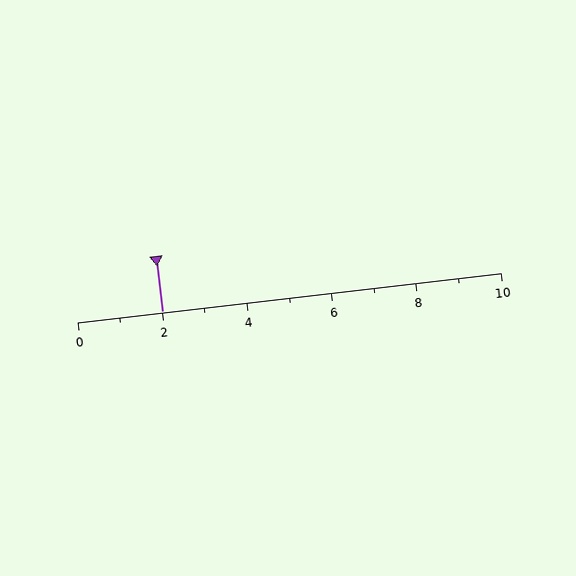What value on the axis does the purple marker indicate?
The marker indicates approximately 2.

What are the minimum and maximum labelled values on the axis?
The axis runs from 0 to 10.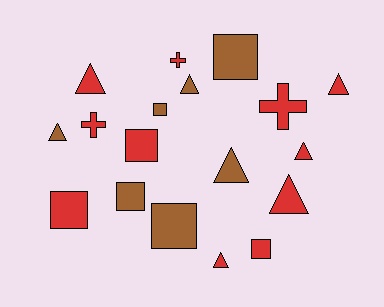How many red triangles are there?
There are 5 red triangles.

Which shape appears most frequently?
Triangle, with 8 objects.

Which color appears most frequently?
Red, with 11 objects.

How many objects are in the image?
There are 18 objects.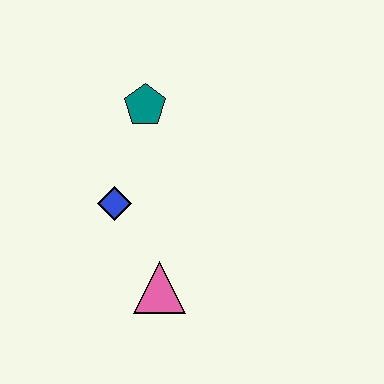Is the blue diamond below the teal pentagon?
Yes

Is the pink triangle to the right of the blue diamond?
Yes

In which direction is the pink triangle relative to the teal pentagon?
The pink triangle is below the teal pentagon.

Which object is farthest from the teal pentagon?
The pink triangle is farthest from the teal pentagon.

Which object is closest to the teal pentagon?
The blue diamond is closest to the teal pentagon.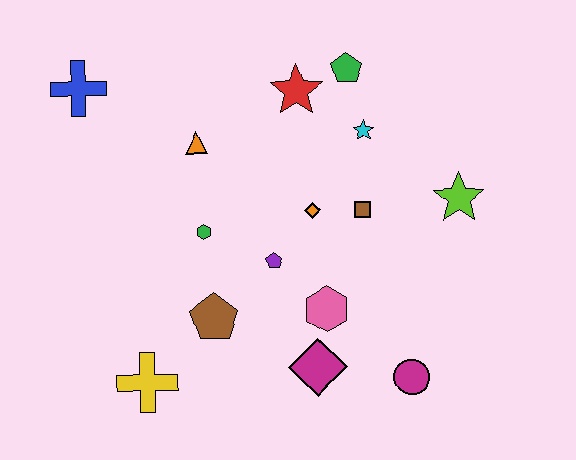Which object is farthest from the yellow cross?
The green pentagon is farthest from the yellow cross.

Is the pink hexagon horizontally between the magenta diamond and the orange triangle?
No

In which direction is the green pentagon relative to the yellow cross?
The green pentagon is above the yellow cross.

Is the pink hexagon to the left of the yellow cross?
No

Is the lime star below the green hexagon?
No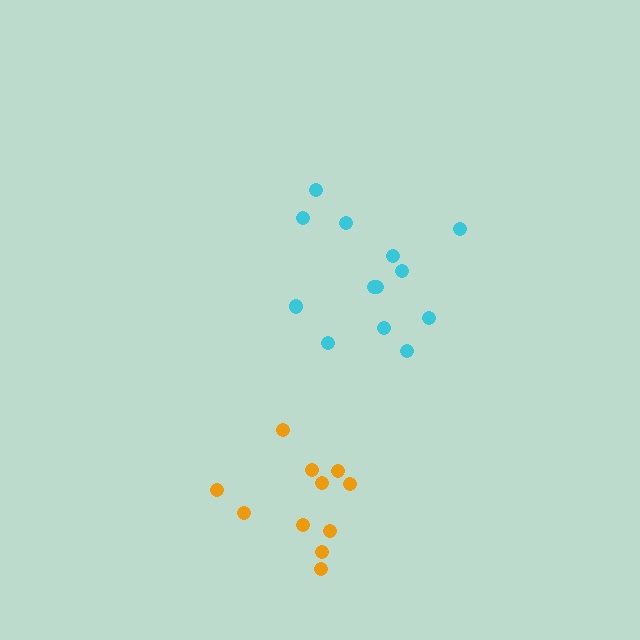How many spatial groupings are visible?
There are 2 spatial groupings.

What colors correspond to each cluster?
The clusters are colored: cyan, orange.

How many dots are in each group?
Group 1: 13 dots, Group 2: 11 dots (24 total).